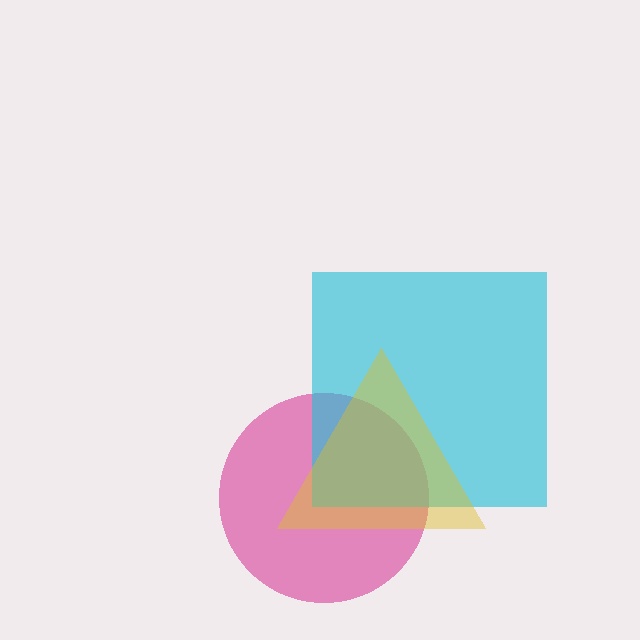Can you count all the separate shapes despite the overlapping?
Yes, there are 3 separate shapes.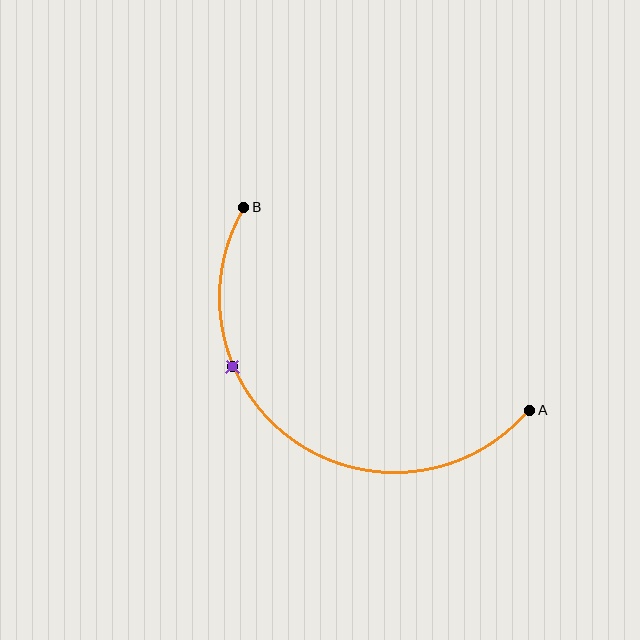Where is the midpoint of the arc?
The arc midpoint is the point on the curve farthest from the straight line joining A and B. It sits below and to the left of that line.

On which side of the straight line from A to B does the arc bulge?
The arc bulges below and to the left of the straight line connecting A and B.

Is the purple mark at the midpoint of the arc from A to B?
No. The purple mark lies on the arc but is closer to endpoint B. The arc midpoint would be at the point on the curve equidistant along the arc from both A and B.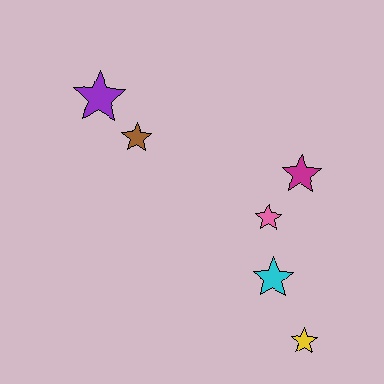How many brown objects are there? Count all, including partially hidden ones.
There is 1 brown object.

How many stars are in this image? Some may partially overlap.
There are 6 stars.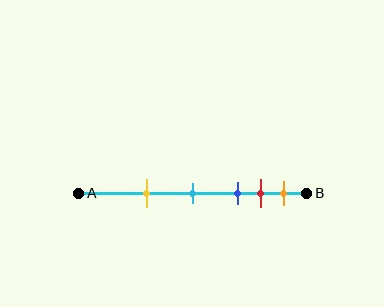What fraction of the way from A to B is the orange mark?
The orange mark is approximately 90% (0.9) of the way from A to B.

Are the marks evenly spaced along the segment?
No, the marks are not evenly spaced.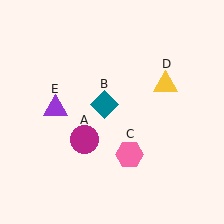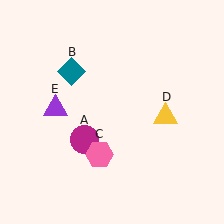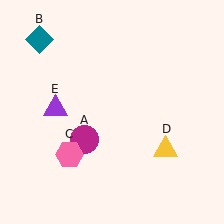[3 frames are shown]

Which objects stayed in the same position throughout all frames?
Magenta circle (object A) and purple triangle (object E) remained stationary.